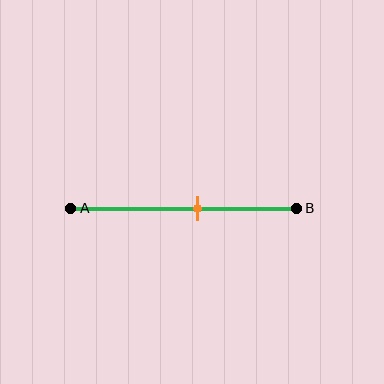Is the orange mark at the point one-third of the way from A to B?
No, the mark is at about 55% from A, not at the 33% one-third point.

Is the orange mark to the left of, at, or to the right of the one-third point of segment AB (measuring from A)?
The orange mark is to the right of the one-third point of segment AB.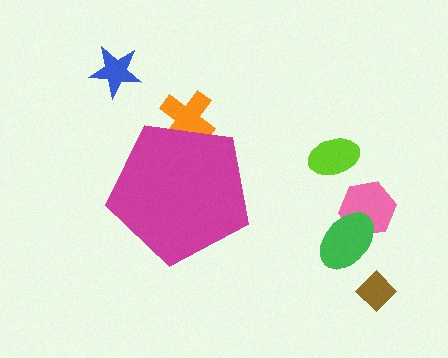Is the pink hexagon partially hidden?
No, the pink hexagon is fully visible.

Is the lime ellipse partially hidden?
No, the lime ellipse is fully visible.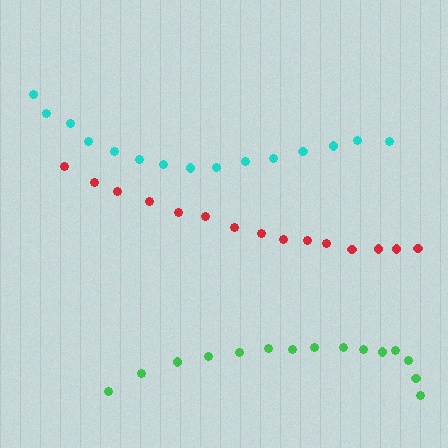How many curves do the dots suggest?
There are 3 distinct paths.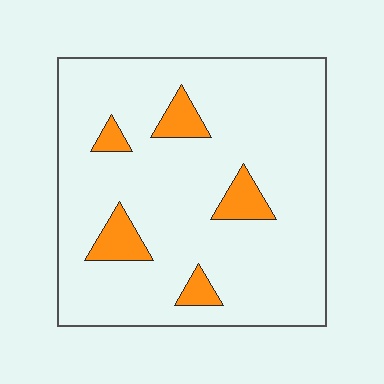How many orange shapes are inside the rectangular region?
5.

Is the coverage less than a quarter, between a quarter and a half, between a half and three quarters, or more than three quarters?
Less than a quarter.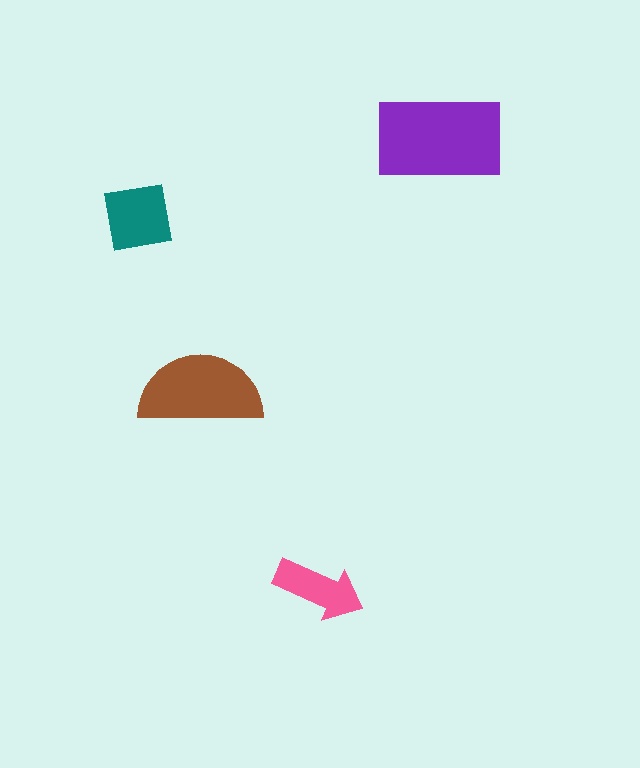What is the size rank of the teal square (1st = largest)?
3rd.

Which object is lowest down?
The pink arrow is bottommost.